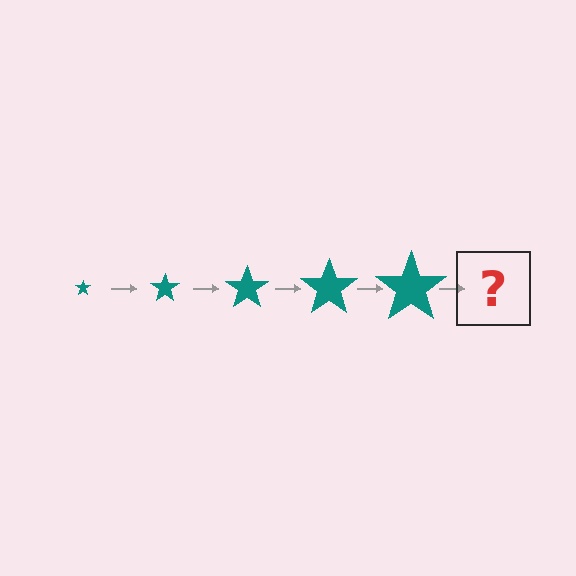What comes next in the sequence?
The next element should be a teal star, larger than the previous one.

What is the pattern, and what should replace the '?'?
The pattern is that the star gets progressively larger each step. The '?' should be a teal star, larger than the previous one.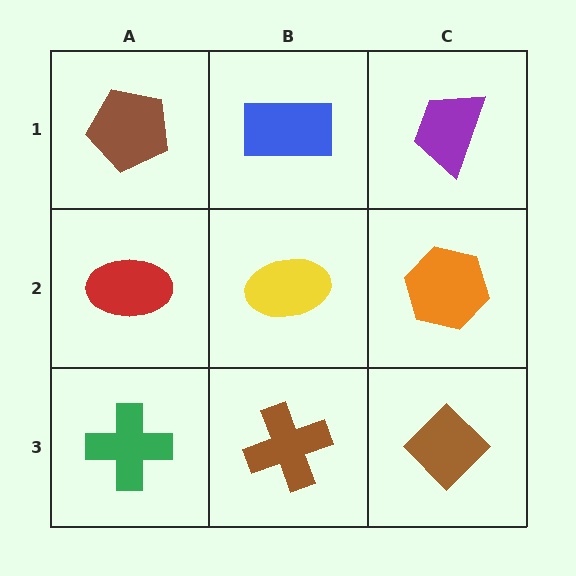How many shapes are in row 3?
3 shapes.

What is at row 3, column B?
A brown cross.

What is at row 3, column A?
A green cross.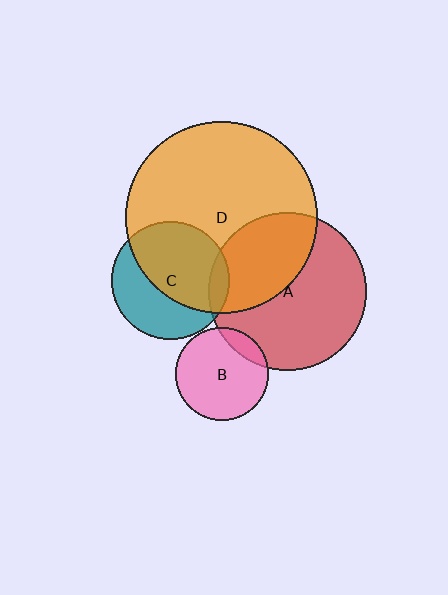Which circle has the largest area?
Circle D (orange).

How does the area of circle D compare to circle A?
Approximately 1.5 times.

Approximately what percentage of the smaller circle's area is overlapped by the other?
Approximately 15%.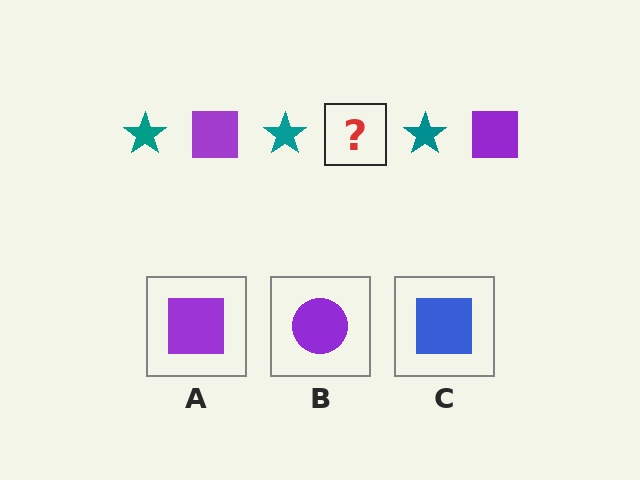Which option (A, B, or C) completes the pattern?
A.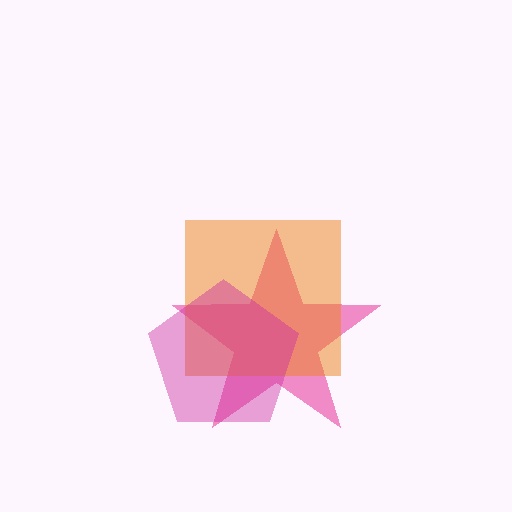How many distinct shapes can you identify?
There are 3 distinct shapes: a pink star, an orange square, a magenta pentagon.